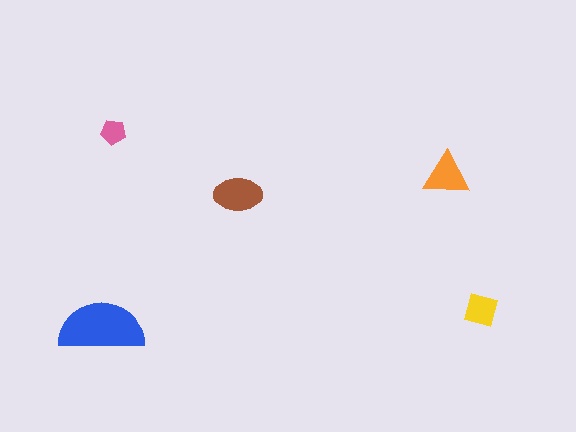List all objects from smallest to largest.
The pink pentagon, the yellow diamond, the orange triangle, the brown ellipse, the blue semicircle.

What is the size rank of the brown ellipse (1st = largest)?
2nd.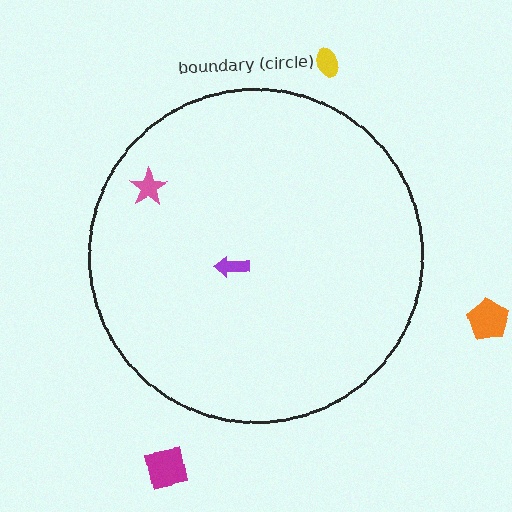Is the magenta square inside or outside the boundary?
Outside.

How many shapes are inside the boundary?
2 inside, 3 outside.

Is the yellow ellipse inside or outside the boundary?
Outside.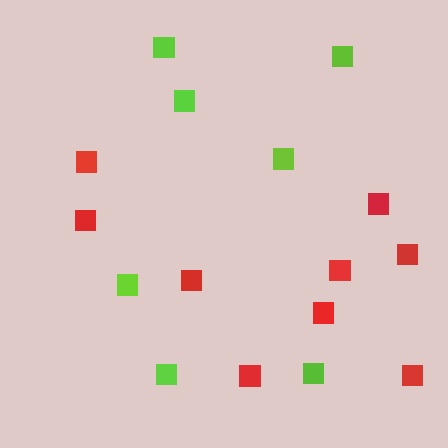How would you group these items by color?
There are 2 groups: one group of lime squares (7) and one group of red squares (9).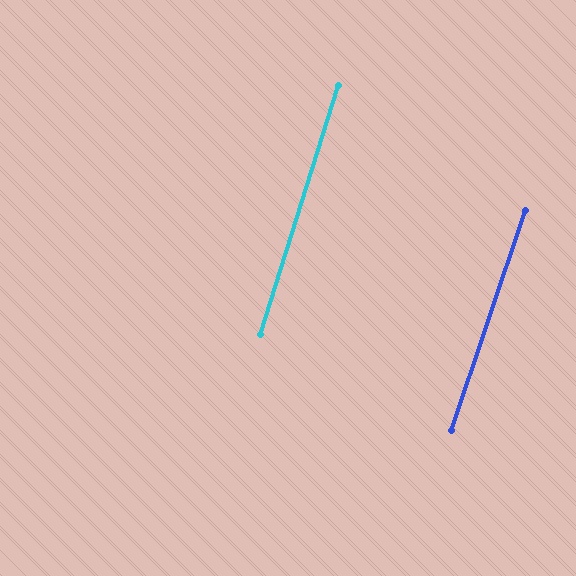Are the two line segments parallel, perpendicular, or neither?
Parallel — their directions differ by only 1.2°.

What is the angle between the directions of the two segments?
Approximately 1 degree.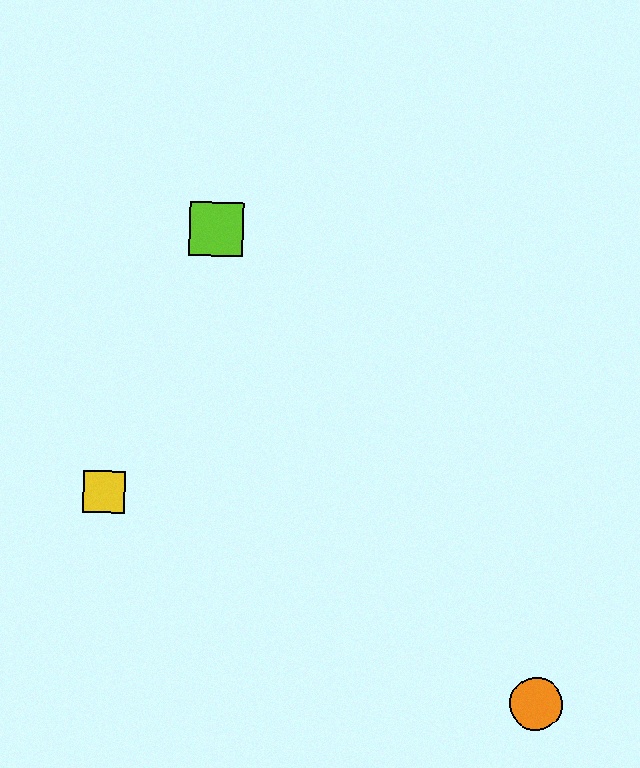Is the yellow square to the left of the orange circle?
Yes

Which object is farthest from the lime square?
The orange circle is farthest from the lime square.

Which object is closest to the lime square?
The yellow square is closest to the lime square.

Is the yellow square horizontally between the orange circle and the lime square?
No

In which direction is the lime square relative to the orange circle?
The lime square is above the orange circle.